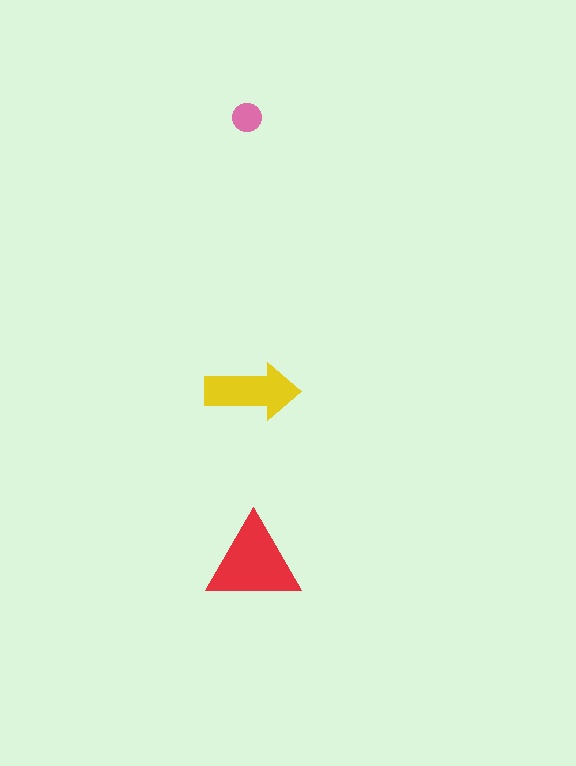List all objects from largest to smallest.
The red triangle, the yellow arrow, the pink circle.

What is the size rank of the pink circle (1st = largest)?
3rd.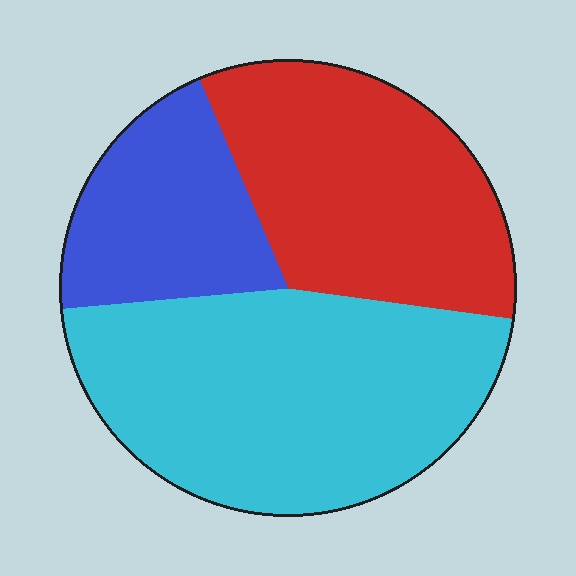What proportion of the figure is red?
Red covers around 35% of the figure.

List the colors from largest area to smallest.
From largest to smallest: cyan, red, blue.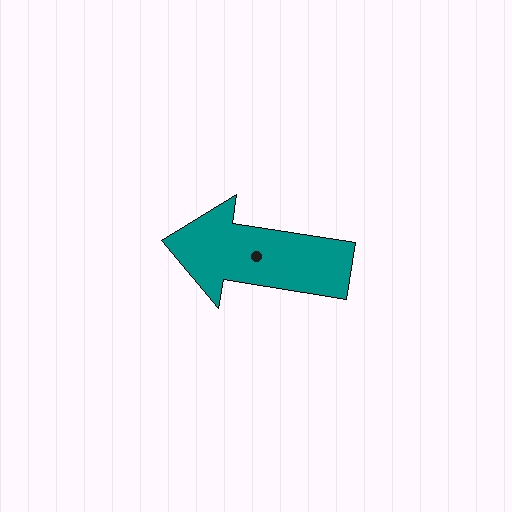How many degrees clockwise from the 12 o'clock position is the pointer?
Approximately 279 degrees.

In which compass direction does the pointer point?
West.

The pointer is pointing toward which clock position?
Roughly 9 o'clock.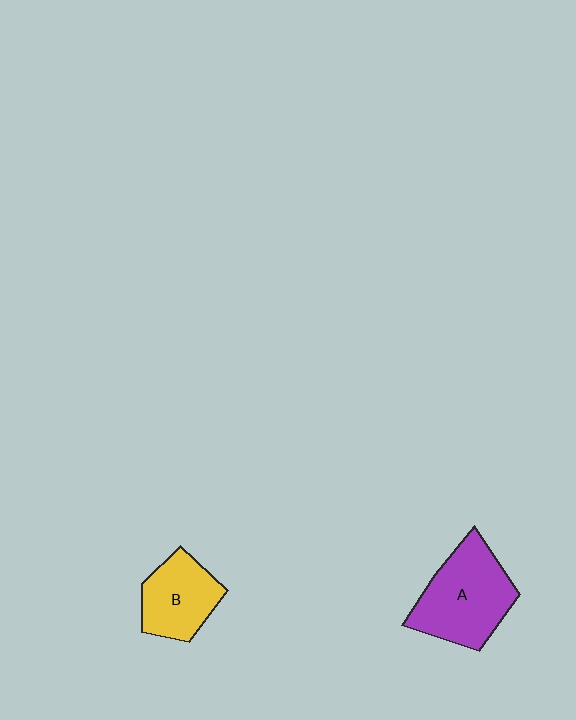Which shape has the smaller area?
Shape B (yellow).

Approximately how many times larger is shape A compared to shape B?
Approximately 1.4 times.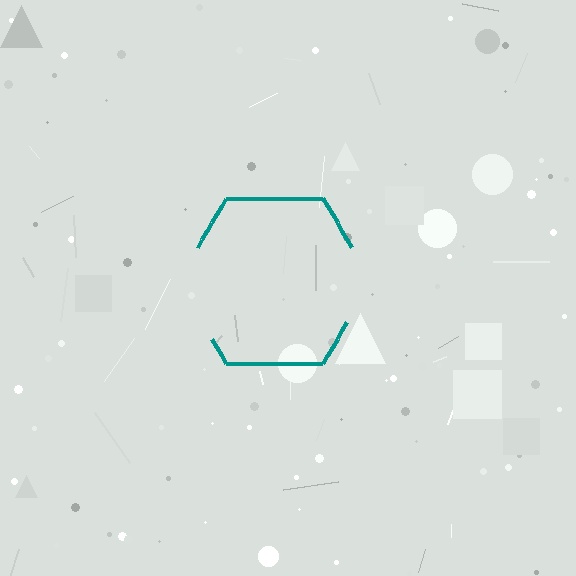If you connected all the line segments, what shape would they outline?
They would outline a hexagon.